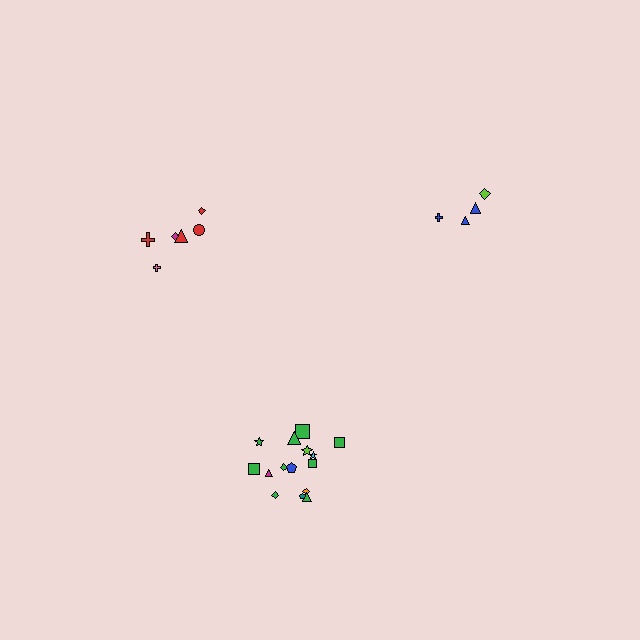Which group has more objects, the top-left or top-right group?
The top-left group.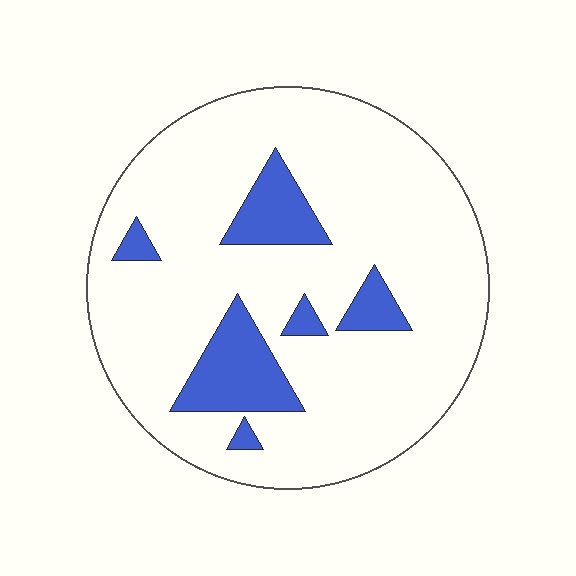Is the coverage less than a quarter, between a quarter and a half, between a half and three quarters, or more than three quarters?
Less than a quarter.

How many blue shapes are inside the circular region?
6.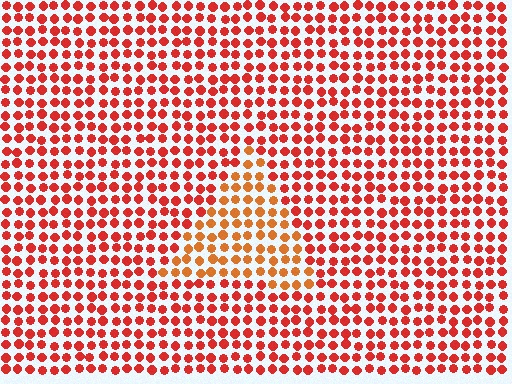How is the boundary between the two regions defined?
The boundary is defined purely by a slight shift in hue (about 25 degrees). Spacing, size, and orientation are identical on both sides.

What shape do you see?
I see a triangle.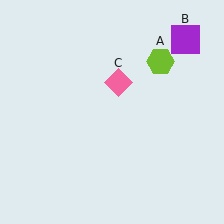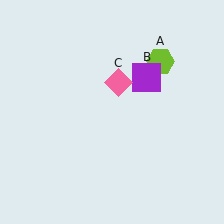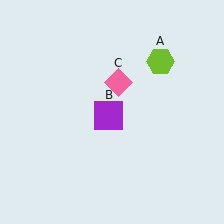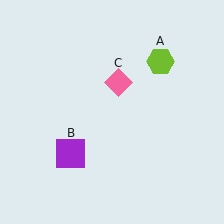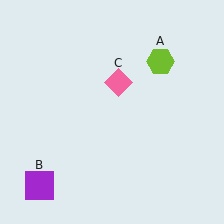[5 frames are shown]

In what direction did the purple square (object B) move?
The purple square (object B) moved down and to the left.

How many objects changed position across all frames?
1 object changed position: purple square (object B).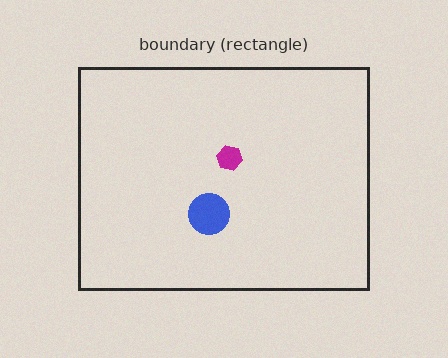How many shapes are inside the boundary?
2 inside, 0 outside.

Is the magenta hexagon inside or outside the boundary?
Inside.